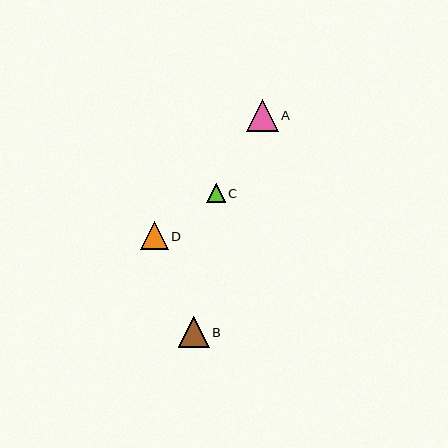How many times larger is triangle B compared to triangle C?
Triangle B is approximately 1.6 times the size of triangle C.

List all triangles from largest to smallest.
From largest to smallest: A, B, D, C.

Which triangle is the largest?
Triangle A is the largest with a size of approximately 31 pixels.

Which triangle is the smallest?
Triangle C is the smallest with a size of approximately 19 pixels.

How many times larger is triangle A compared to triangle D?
Triangle A is approximately 1.1 times the size of triangle D.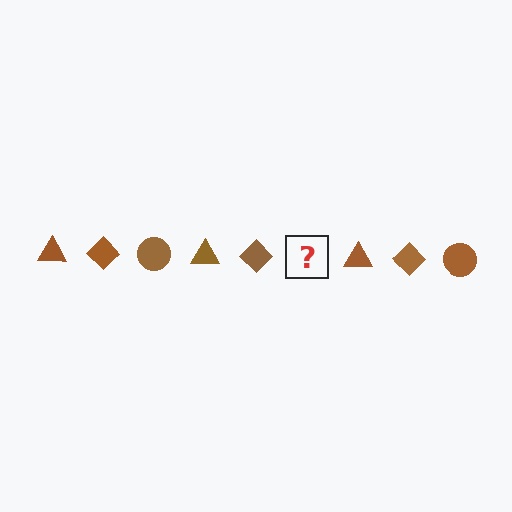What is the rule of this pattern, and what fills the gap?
The rule is that the pattern cycles through triangle, diamond, circle shapes in brown. The gap should be filled with a brown circle.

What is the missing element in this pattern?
The missing element is a brown circle.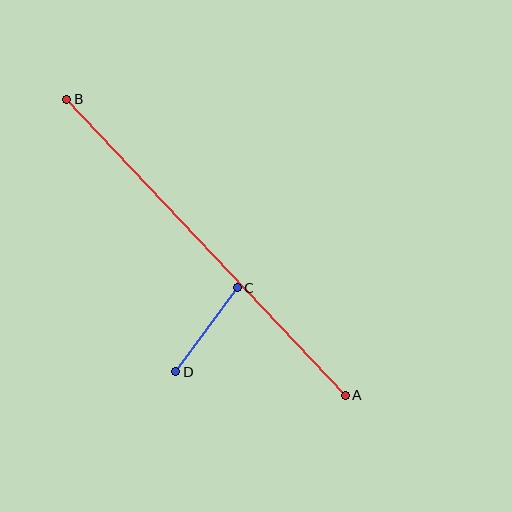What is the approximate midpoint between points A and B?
The midpoint is at approximately (206, 247) pixels.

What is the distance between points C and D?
The distance is approximately 104 pixels.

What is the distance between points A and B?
The distance is approximately 407 pixels.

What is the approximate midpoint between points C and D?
The midpoint is at approximately (206, 330) pixels.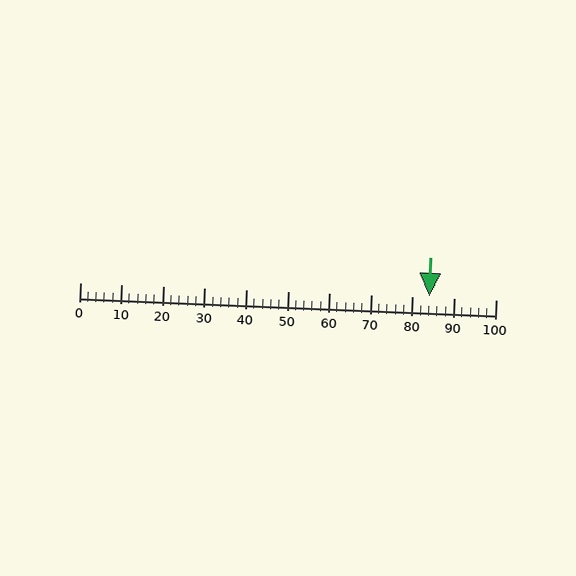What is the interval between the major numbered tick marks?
The major tick marks are spaced 10 units apart.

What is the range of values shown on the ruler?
The ruler shows values from 0 to 100.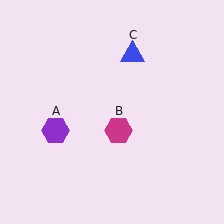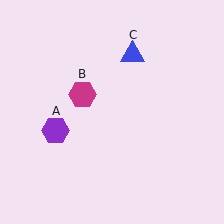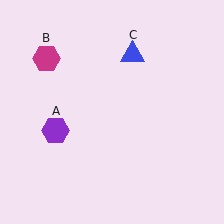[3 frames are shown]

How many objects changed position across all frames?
1 object changed position: magenta hexagon (object B).